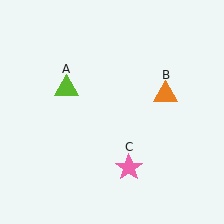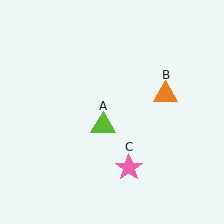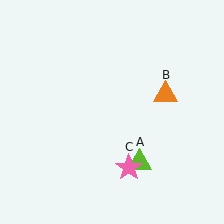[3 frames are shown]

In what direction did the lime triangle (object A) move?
The lime triangle (object A) moved down and to the right.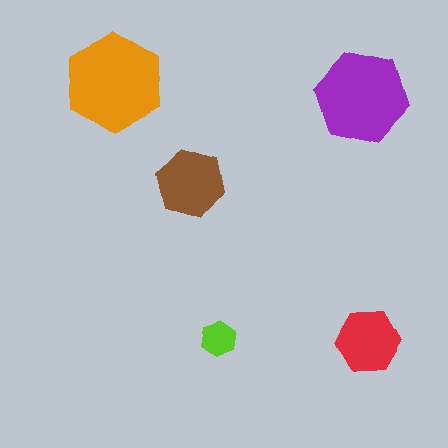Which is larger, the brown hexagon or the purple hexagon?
The purple one.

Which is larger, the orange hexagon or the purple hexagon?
The orange one.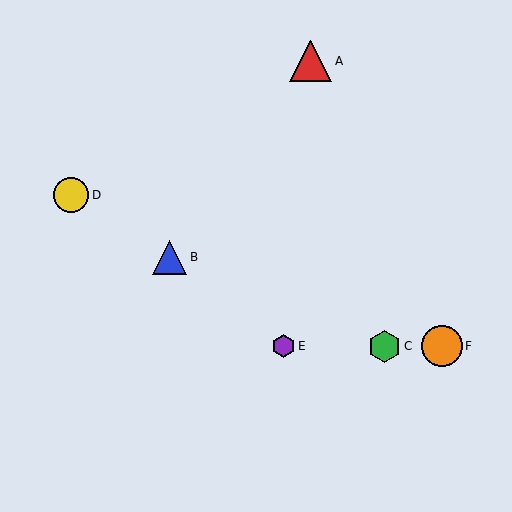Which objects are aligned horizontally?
Objects C, E, F are aligned horizontally.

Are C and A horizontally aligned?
No, C is at y≈346 and A is at y≈61.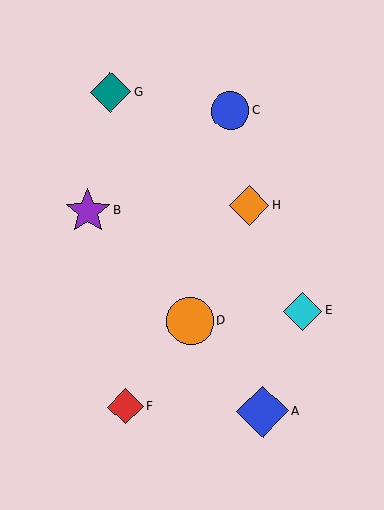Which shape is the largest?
The blue diamond (labeled A) is the largest.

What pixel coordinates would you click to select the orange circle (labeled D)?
Click at (190, 321) to select the orange circle D.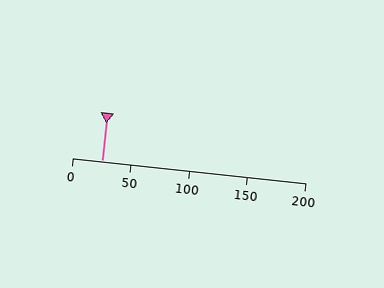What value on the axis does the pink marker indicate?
The marker indicates approximately 25.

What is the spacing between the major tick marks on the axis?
The major ticks are spaced 50 apart.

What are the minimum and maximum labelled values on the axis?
The axis runs from 0 to 200.